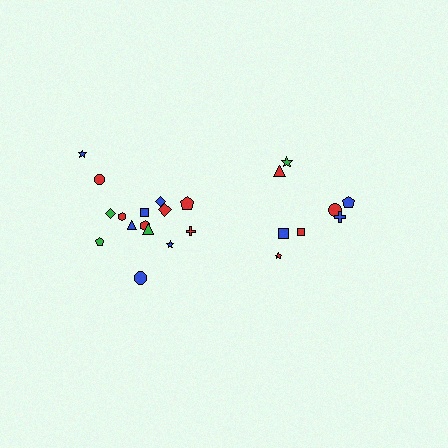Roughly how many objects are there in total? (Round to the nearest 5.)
Roughly 25 objects in total.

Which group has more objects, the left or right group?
The left group.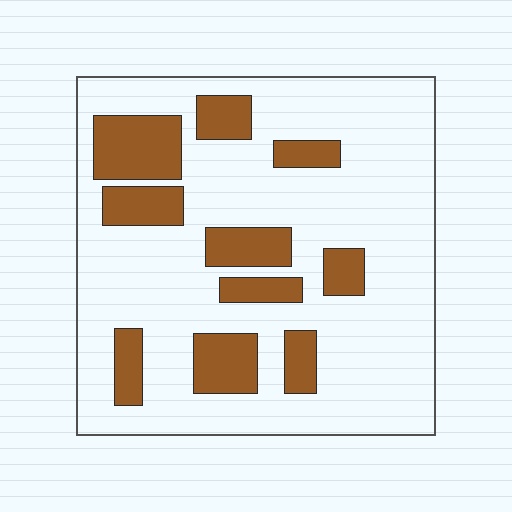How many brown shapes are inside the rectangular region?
10.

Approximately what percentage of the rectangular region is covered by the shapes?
Approximately 25%.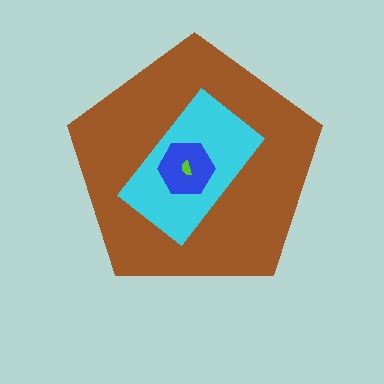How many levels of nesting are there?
4.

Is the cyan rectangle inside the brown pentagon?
Yes.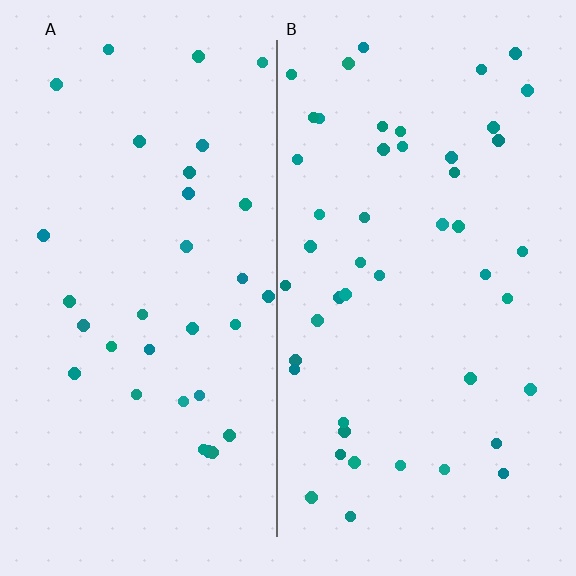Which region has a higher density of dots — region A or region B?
B (the right).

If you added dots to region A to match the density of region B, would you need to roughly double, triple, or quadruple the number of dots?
Approximately double.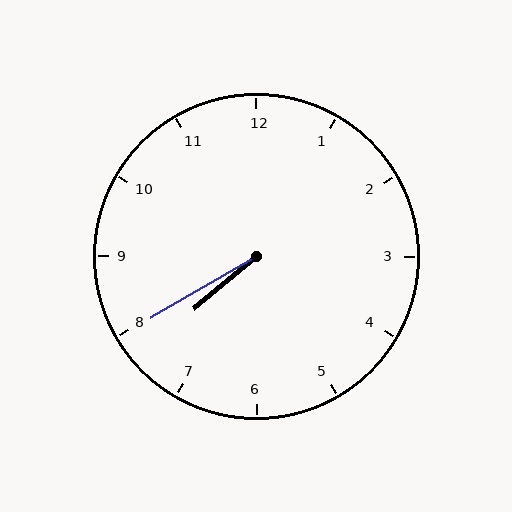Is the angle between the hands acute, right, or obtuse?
It is acute.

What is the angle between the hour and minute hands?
Approximately 10 degrees.